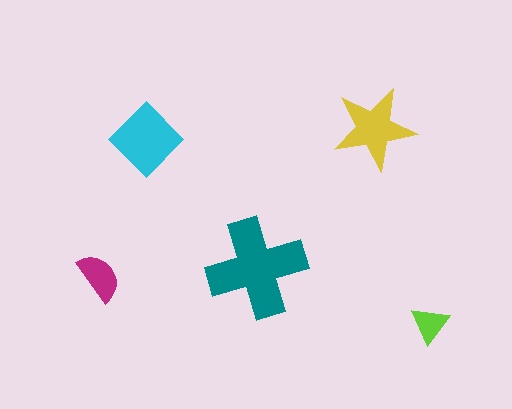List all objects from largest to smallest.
The teal cross, the cyan diamond, the yellow star, the magenta semicircle, the lime triangle.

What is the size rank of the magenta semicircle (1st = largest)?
4th.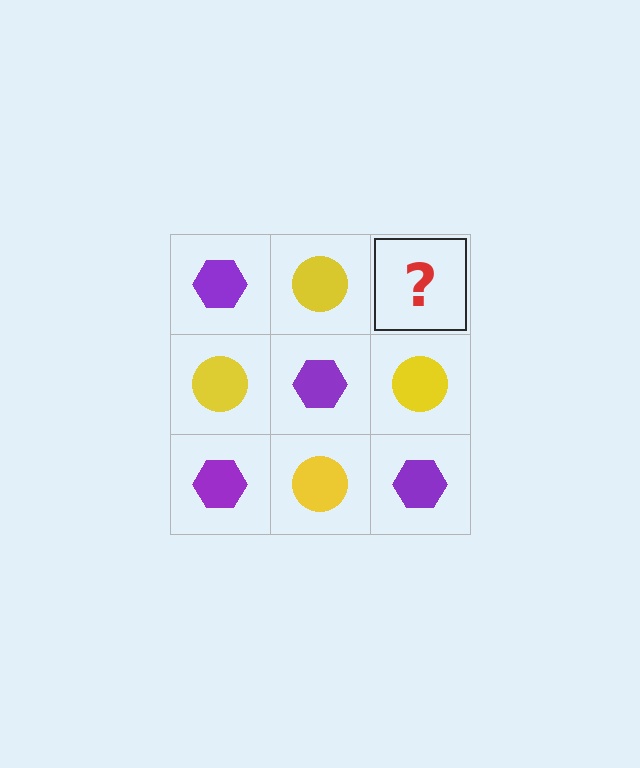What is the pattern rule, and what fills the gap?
The rule is that it alternates purple hexagon and yellow circle in a checkerboard pattern. The gap should be filled with a purple hexagon.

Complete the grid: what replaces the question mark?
The question mark should be replaced with a purple hexagon.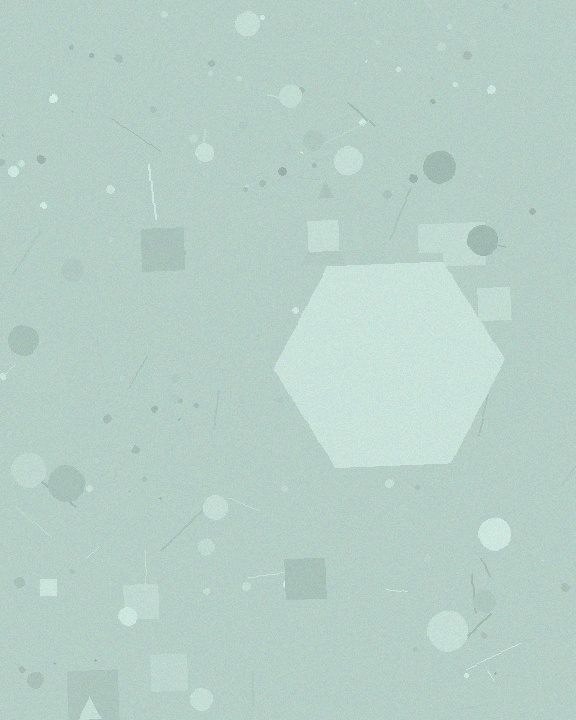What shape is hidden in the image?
A hexagon is hidden in the image.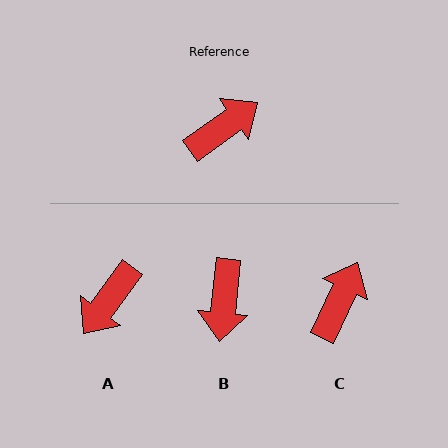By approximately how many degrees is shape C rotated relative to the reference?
Approximately 29 degrees counter-clockwise.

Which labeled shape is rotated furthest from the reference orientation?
A, about 162 degrees away.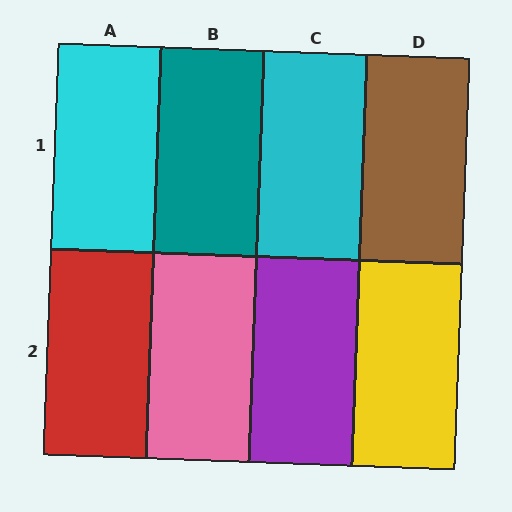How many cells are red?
1 cell is red.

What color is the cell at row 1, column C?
Cyan.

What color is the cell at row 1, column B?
Teal.